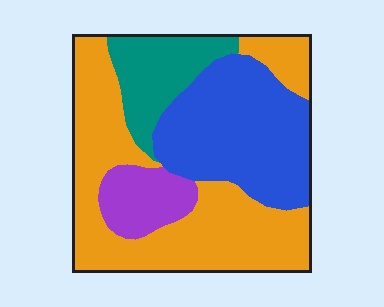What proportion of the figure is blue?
Blue covers about 30% of the figure.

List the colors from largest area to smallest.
From largest to smallest: orange, blue, teal, purple.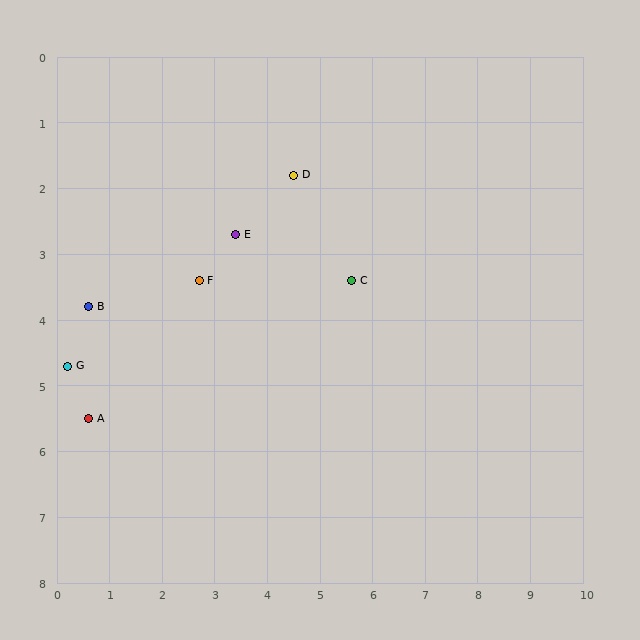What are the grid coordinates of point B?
Point B is at approximately (0.6, 3.8).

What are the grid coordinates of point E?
Point E is at approximately (3.4, 2.7).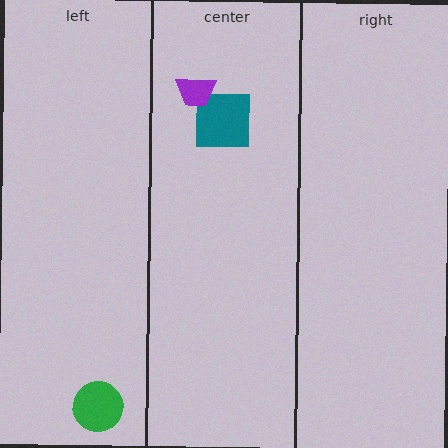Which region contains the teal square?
The center region.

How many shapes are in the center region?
2.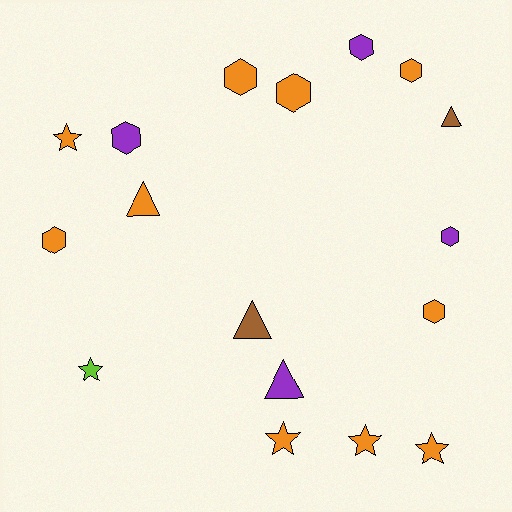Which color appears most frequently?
Orange, with 10 objects.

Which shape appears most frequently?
Hexagon, with 8 objects.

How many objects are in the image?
There are 17 objects.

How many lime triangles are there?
There are no lime triangles.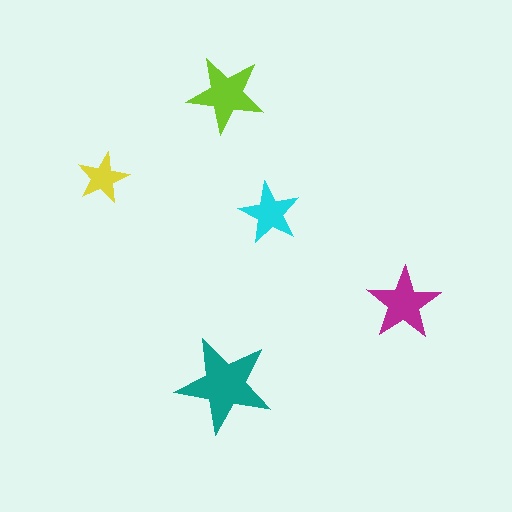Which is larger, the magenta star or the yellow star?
The magenta one.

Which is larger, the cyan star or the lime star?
The lime one.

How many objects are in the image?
There are 5 objects in the image.